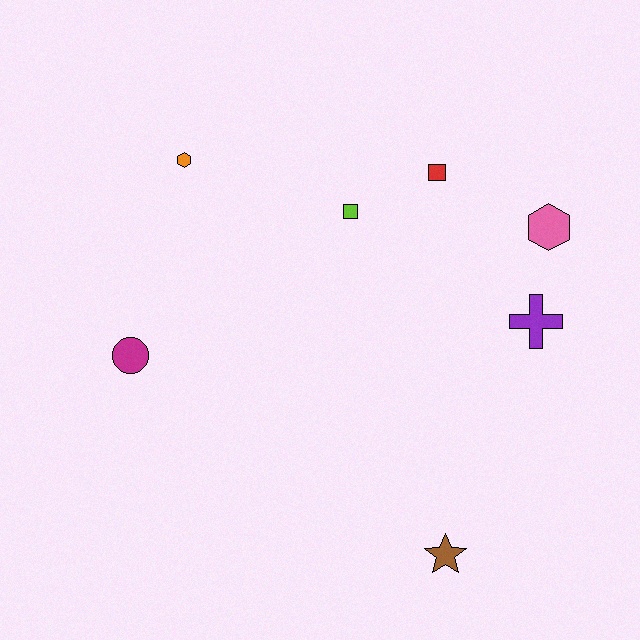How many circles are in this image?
There is 1 circle.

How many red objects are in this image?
There is 1 red object.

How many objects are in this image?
There are 7 objects.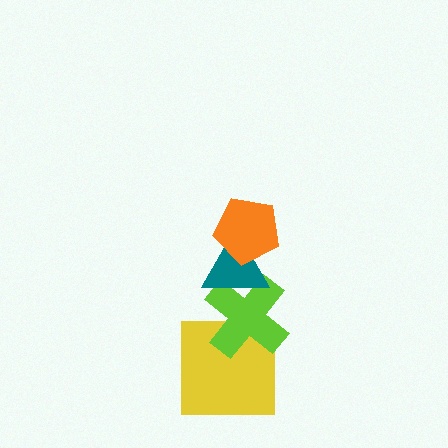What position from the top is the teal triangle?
The teal triangle is 2nd from the top.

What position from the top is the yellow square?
The yellow square is 4th from the top.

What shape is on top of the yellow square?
The lime cross is on top of the yellow square.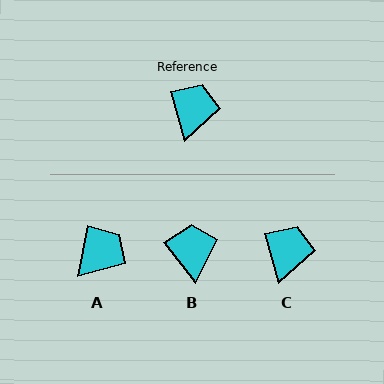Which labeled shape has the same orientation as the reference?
C.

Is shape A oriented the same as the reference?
No, it is off by about 26 degrees.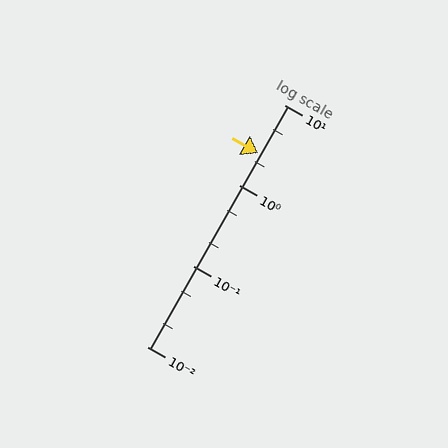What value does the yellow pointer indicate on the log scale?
The pointer indicates approximately 2.5.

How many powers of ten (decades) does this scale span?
The scale spans 3 decades, from 0.01 to 10.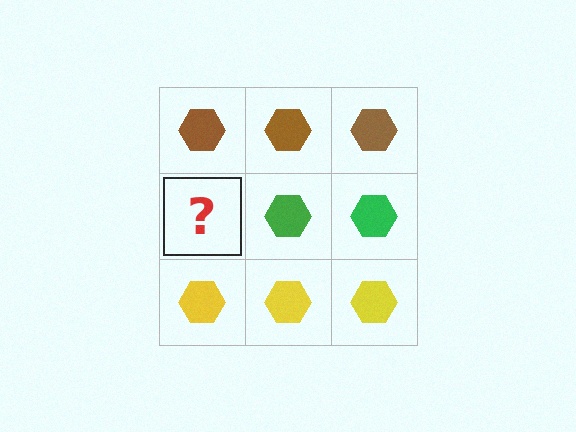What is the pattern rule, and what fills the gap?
The rule is that each row has a consistent color. The gap should be filled with a green hexagon.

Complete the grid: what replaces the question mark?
The question mark should be replaced with a green hexagon.